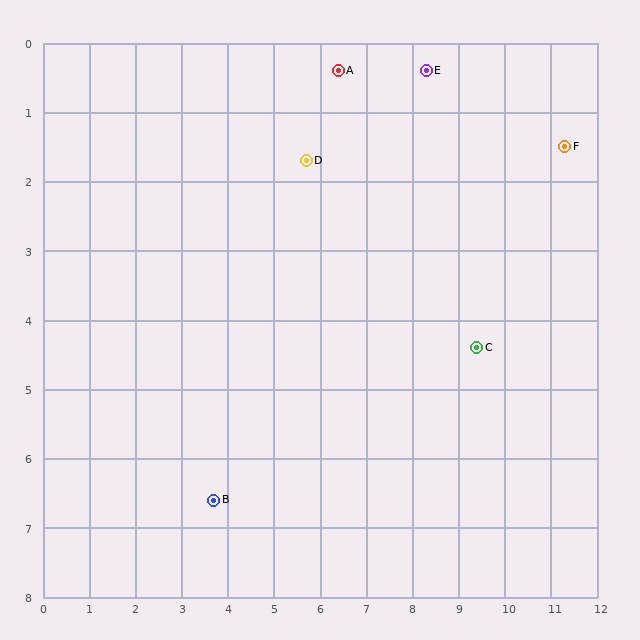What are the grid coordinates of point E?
Point E is at approximately (8.3, 0.4).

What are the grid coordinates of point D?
Point D is at approximately (5.7, 1.7).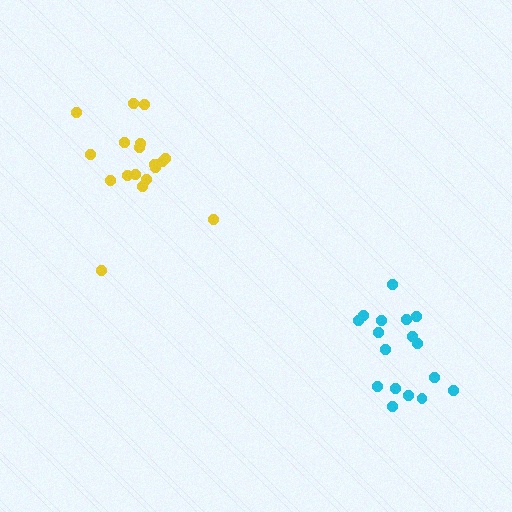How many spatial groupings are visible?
There are 2 spatial groupings.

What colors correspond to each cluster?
The clusters are colored: yellow, cyan.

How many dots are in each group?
Group 1: 18 dots, Group 2: 17 dots (35 total).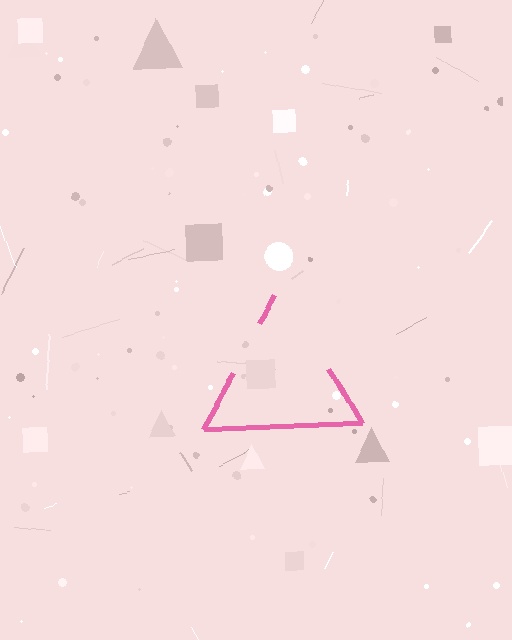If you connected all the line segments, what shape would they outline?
They would outline a triangle.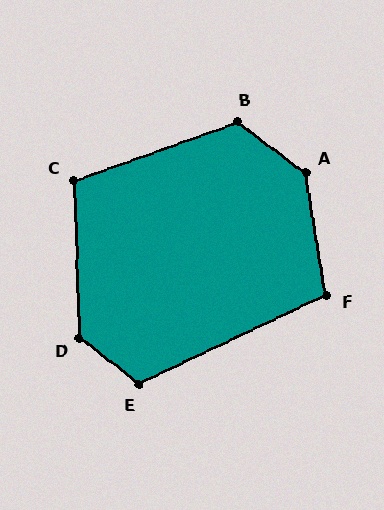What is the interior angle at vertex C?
Approximately 107 degrees (obtuse).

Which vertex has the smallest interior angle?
F, at approximately 106 degrees.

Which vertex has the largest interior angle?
A, at approximately 136 degrees.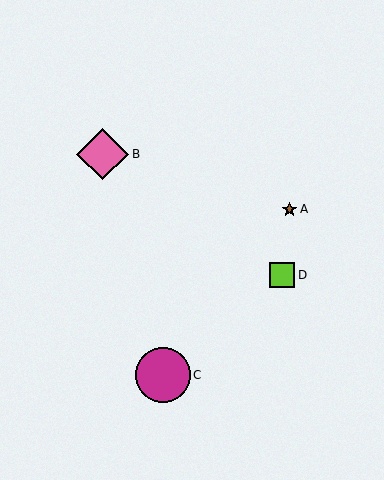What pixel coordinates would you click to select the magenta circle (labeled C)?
Click at (163, 375) to select the magenta circle C.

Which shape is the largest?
The magenta circle (labeled C) is the largest.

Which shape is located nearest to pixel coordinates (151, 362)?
The magenta circle (labeled C) at (163, 375) is nearest to that location.